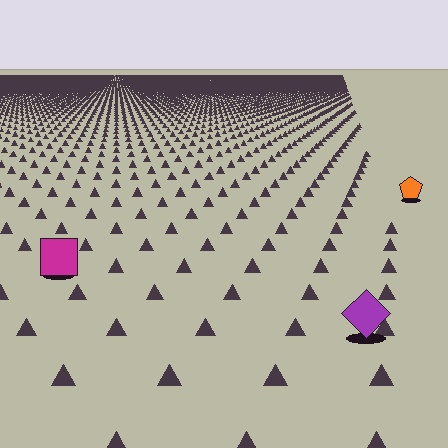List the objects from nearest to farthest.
From nearest to farthest: the purple diamond, the magenta square, the orange pentagon.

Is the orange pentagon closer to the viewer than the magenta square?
No. The magenta square is closer — you can tell from the texture gradient: the ground texture is coarser near it.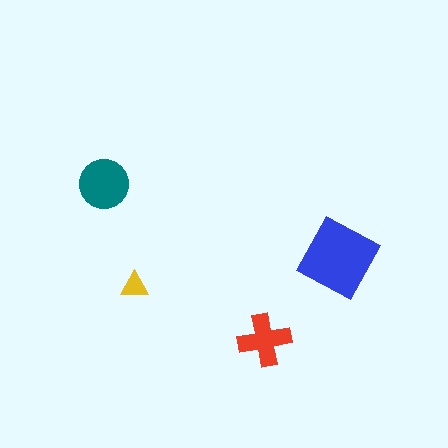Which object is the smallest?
The yellow triangle.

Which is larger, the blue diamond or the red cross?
The blue diamond.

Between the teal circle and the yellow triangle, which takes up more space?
The teal circle.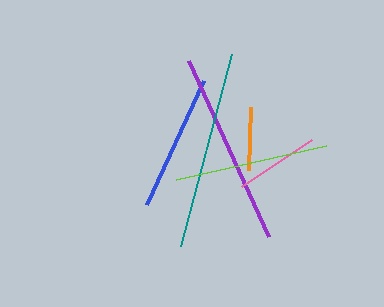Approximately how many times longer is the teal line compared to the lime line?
The teal line is approximately 1.3 times the length of the lime line.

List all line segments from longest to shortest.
From longest to shortest: teal, purple, lime, blue, pink, orange.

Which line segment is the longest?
The teal line is the longest at approximately 199 pixels.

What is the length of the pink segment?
The pink segment is approximately 85 pixels long.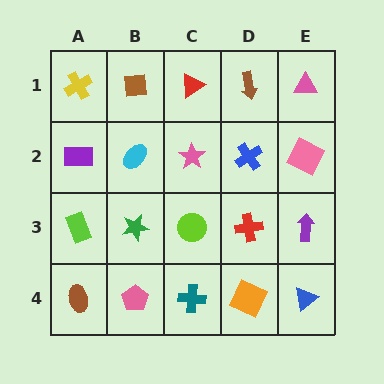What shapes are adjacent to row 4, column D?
A red cross (row 3, column D), a teal cross (row 4, column C), a blue triangle (row 4, column E).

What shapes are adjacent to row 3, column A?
A purple rectangle (row 2, column A), a brown ellipse (row 4, column A), a green star (row 3, column B).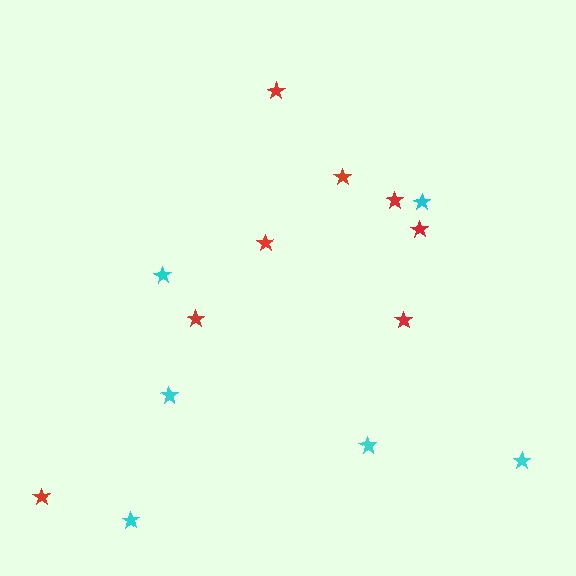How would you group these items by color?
There are 2 groups: one group of cyan stars (6) and one group of red stars (8).